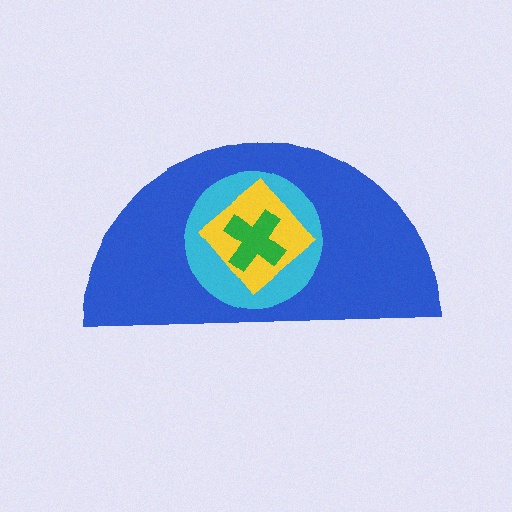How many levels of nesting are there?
4.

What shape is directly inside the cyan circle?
The yellow diamond.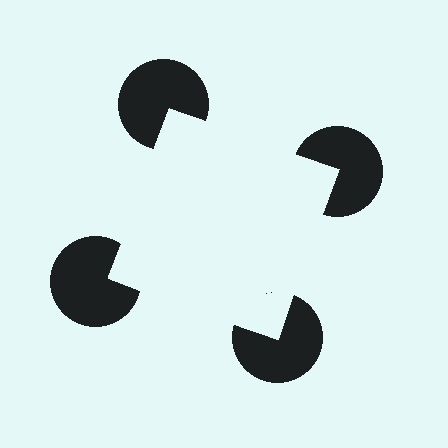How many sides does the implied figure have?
4 sides.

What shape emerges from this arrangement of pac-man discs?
An illusory square — its edges are inferred from the aligned wedge cuts in the pac-man discs, not physically drawn.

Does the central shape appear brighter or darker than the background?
It typically appears slightly brighter than the background, even though no actual brightness change is drawn.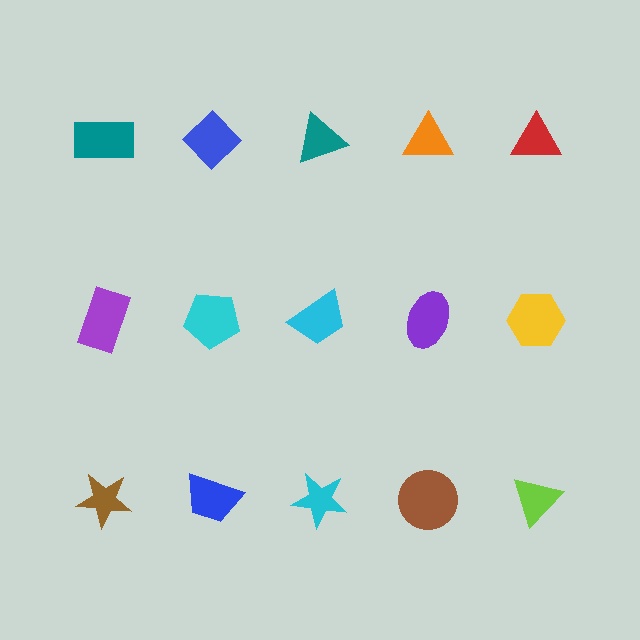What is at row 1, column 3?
A teal triangle.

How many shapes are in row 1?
5 shapes.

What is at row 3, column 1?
A brown star.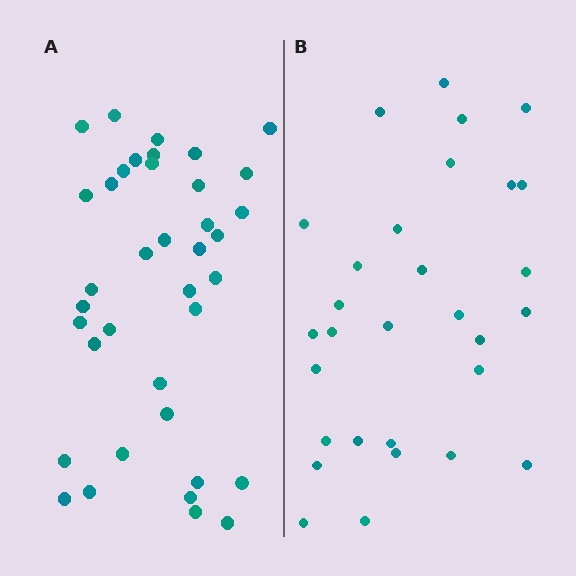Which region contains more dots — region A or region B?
Region A (the left region) has more dots.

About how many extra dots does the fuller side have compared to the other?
Region A has roughly 8 or so more dots than region B.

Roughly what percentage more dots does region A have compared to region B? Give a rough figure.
About 25% more.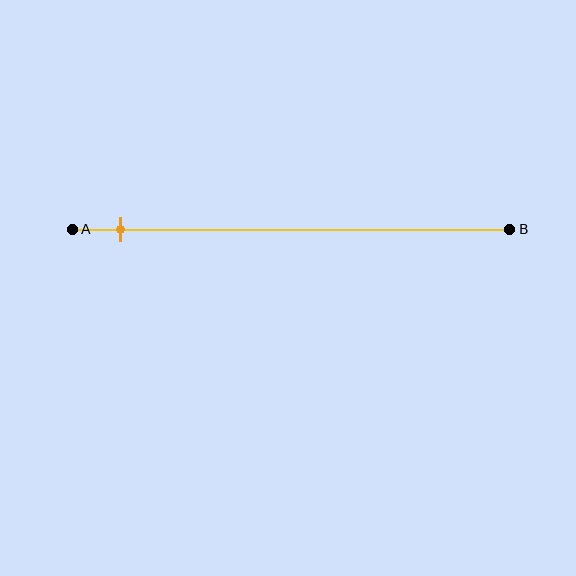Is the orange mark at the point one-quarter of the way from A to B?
No, the mark is at about 10% from A, not at the 25% one-quarter point.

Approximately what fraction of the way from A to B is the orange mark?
The orange mark is approximately 10% of the way from A to B.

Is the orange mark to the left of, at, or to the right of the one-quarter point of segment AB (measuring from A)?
The orange mark is to the left of the one-quarter point of segment AB.